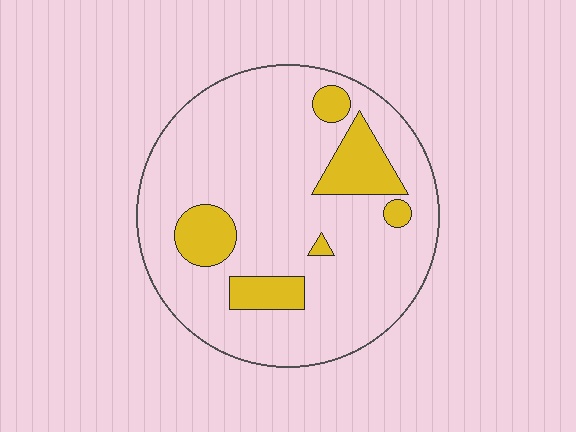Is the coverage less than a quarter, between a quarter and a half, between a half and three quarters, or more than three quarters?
Less than a quarter.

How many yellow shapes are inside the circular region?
6.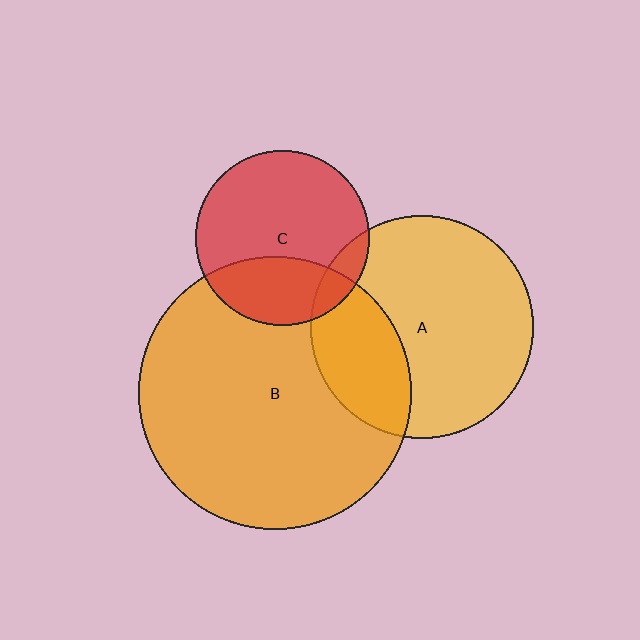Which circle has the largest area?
Circle B (orange).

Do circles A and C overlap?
Yes.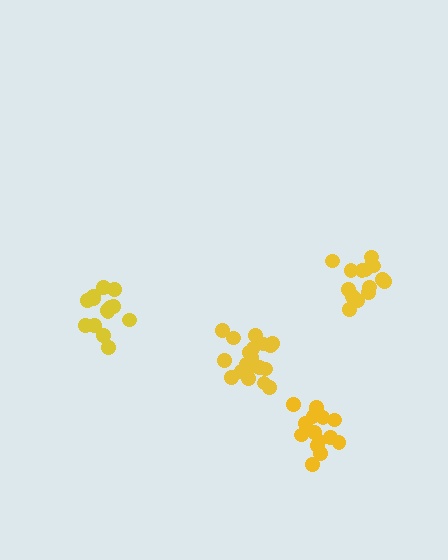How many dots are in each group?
Group 1: 15 dots, Group 2: 20 dots, Group 3: 14 dots, Group 4: 14 dots (63 total).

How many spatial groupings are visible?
There are 4 spatial groupings.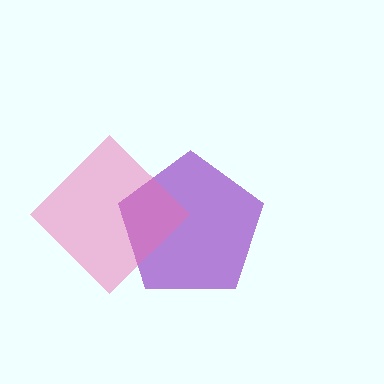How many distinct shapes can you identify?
There are 2 distinct shapes: a purple pentagon, a pink diamond.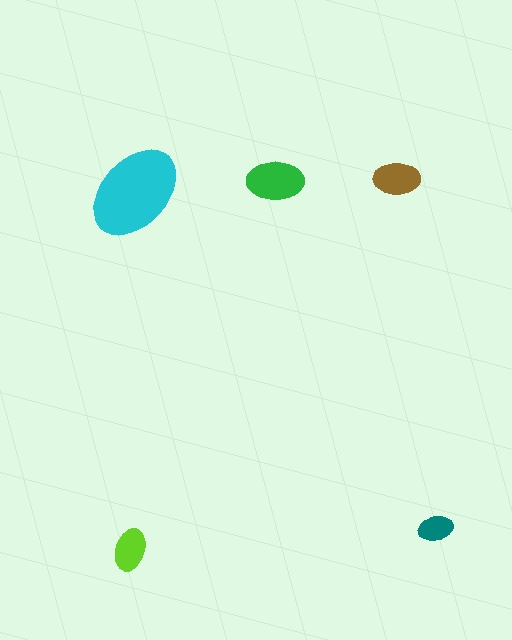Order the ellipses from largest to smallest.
the cyan one, the green one, the brown one, the lime one, the teal one.